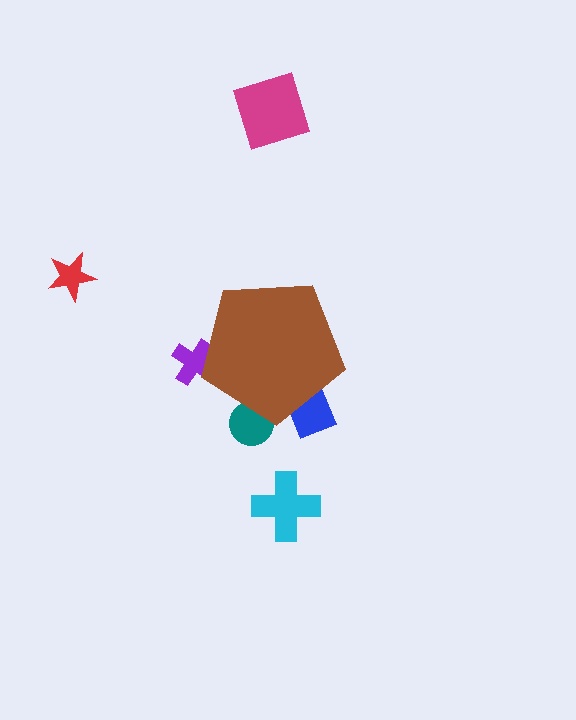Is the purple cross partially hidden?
Yes, the purple cross is partially hidden behind the brown pentagon.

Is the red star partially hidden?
No, the red star is fully visible.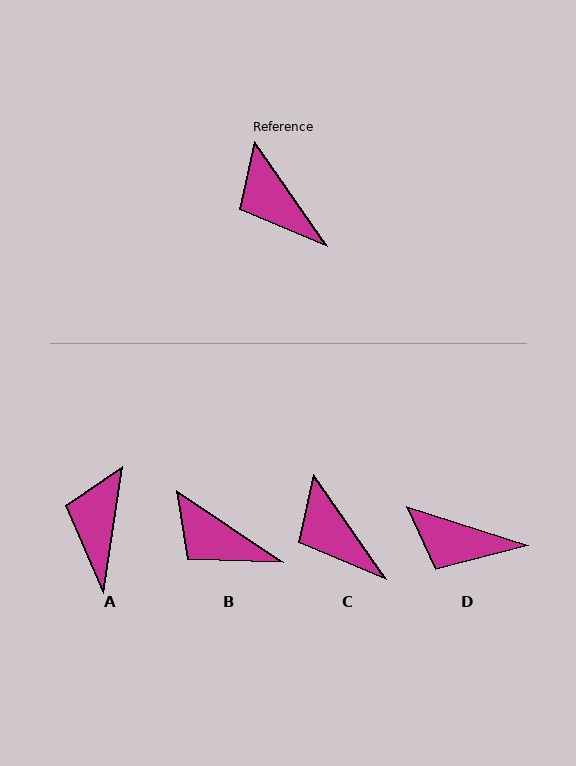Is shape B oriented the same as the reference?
No, it is off by about 22 degrees.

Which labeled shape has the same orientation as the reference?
C.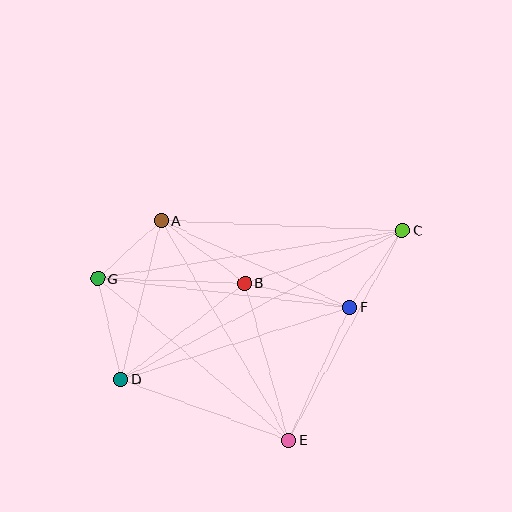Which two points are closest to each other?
Points A and G are closest to each other.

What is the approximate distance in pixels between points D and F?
The distance between D and F is approximately 240 pixels.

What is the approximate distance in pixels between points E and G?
The distance between E and G is approximately 250 pixels.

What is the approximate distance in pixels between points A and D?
The distance between A and D is approximately 164 pixels.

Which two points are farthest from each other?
Points C and D are farthest from each other.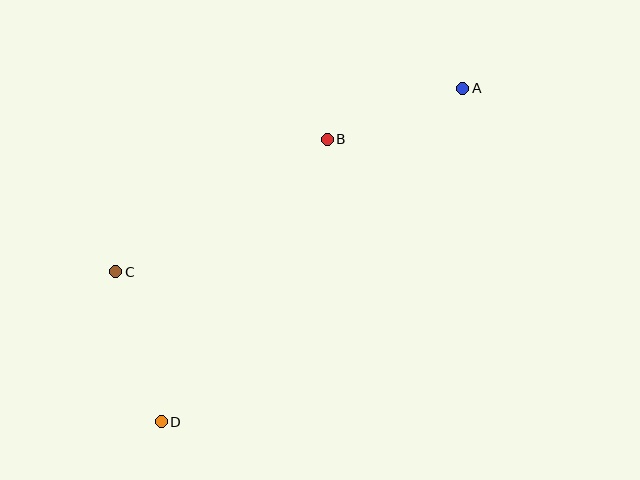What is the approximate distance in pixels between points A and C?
The distance between A and C is approximately 392 pixels.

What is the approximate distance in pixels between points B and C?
The distance between B and C is approximately 249 pixels.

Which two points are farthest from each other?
Points A and D are farthest from each other.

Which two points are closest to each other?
Points A and B are closest to each other.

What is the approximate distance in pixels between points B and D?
The distance between B and D is approximately 327 pixels.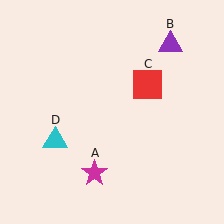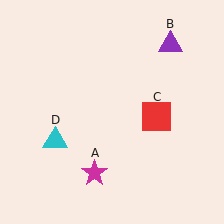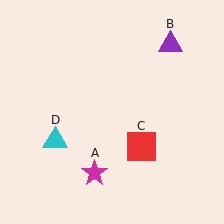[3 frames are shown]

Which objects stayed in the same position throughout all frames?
Magenta star (object A) and purple triangle (object B) and cyan triangle (object D) remained stationary.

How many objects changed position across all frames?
1 object changed position: red square (object C).